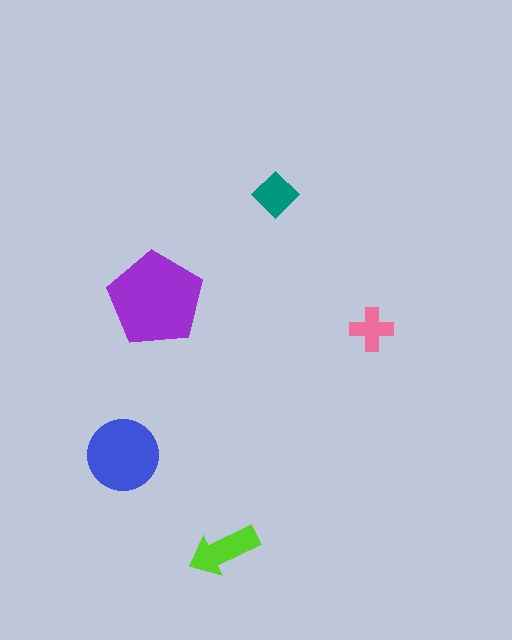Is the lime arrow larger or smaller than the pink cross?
Larger.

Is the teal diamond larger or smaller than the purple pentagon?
Smaller.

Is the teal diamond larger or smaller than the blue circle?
Smaller.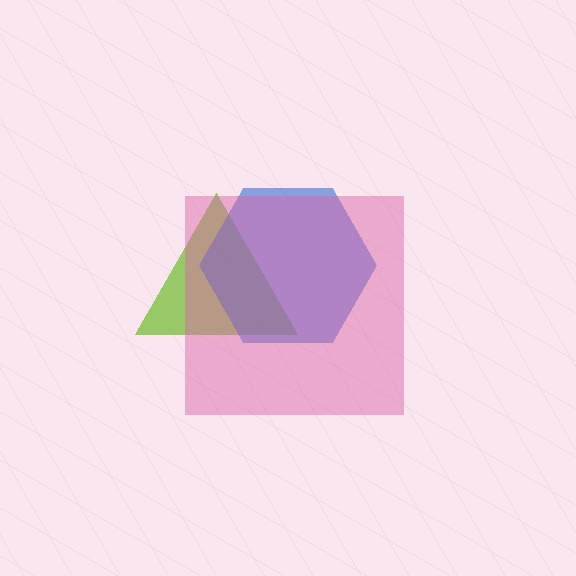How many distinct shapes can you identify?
There are 3 distinct shapes: a lime triangle, a blue hexagon, a pink square.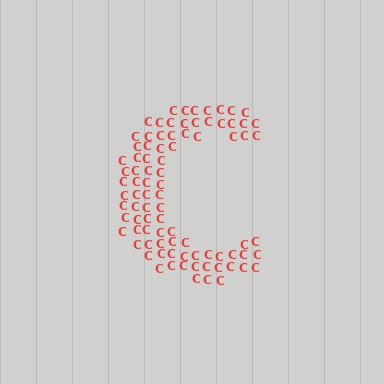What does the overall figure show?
The overall figure shows the letter C.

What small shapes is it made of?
It is made of small letter C's.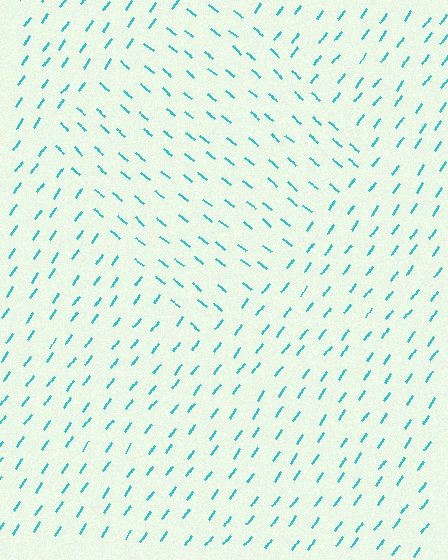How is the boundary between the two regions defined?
The boundary is defined purely by a change in line orientation (approximately 86 degrees difference). All lines are the same color and thickness.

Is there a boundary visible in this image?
Yes, there is a texture boundary formed by a change in line orientation.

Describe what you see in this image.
The image is filled with small cyan line segments. A diamond region in the image has lines oriented differently from the surrounding lines, creating a visible texture boundary.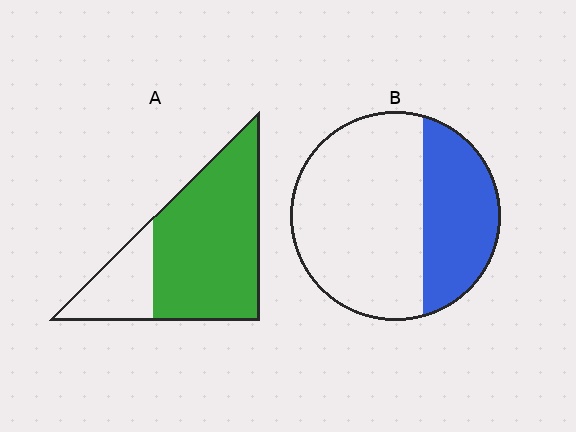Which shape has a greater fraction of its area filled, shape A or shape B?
Shape A.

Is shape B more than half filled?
No.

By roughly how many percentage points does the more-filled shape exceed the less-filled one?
By roughly 40 percentage points (A over B).